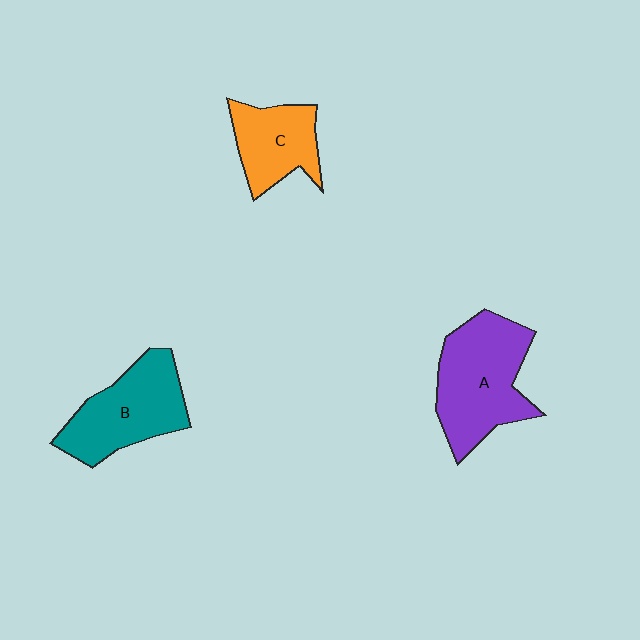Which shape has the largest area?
Shape A (purple).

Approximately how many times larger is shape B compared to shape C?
Approximately 1.4 times.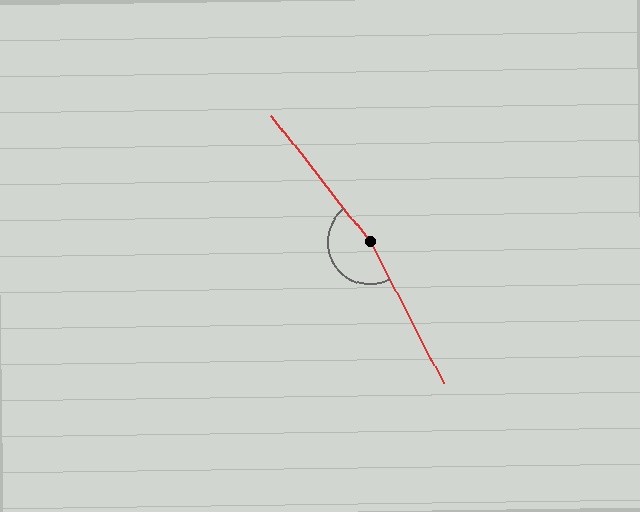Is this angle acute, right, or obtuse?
It is obtuse.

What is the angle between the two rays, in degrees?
Approximately 169 degrees.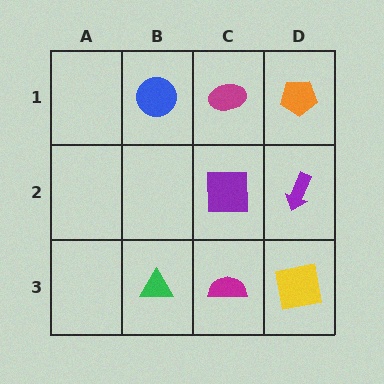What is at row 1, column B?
A blue circle.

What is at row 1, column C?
A magenta ellipse.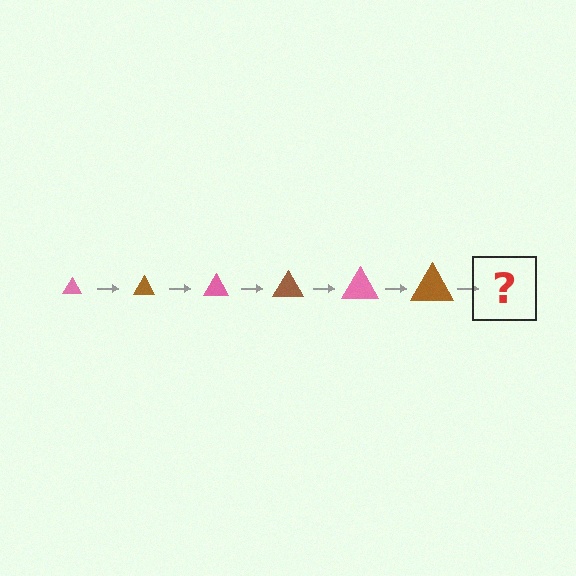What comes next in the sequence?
The next element should be a pink triangle, larger than the previous one.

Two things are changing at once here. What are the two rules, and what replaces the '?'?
The two rules are that the triangle grows larger each step and the color cycles through pink and brown. The '?' should be a pink triangle, larger than the previous one.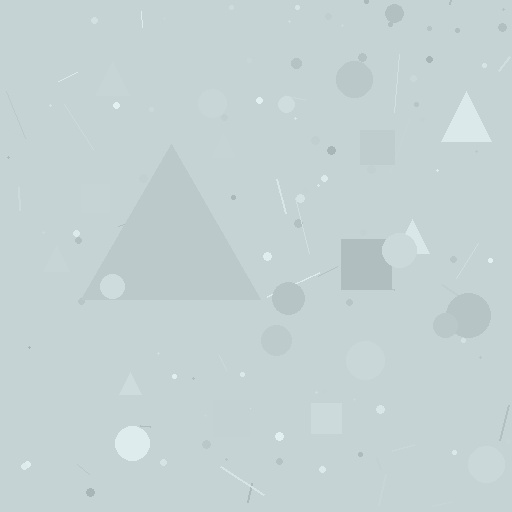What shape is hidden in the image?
A triangle is hidden in the image.